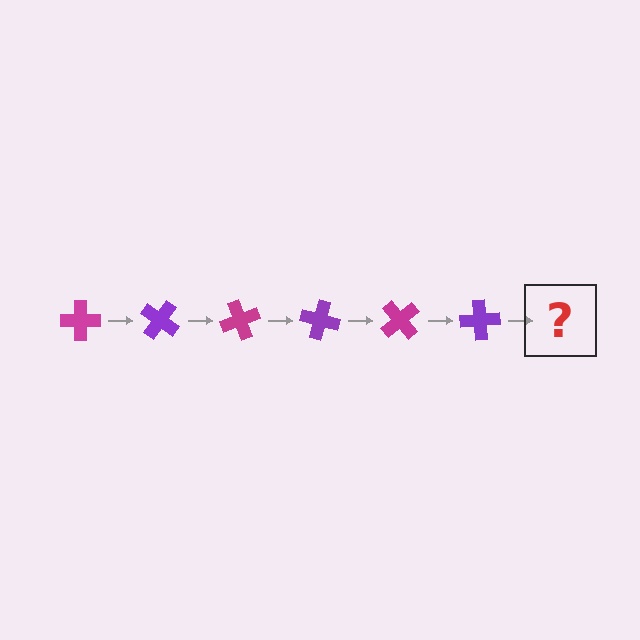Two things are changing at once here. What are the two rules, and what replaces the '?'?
The two rules are that it rotates 35 degrees each step and the color cycles through magenta and purple. The '?' should be a magenta cross, rotated 210 degrees from the start.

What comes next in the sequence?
The next element should be a magenta cross, rotated 210 degrees from the start.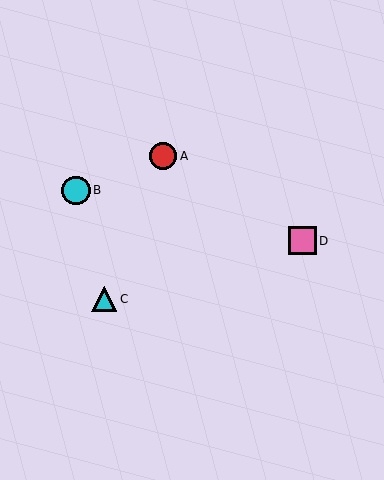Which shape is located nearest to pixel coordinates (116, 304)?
The cyan triangle (labeled C) at (104, 299) is nearest to that location.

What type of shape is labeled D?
Shape D is a pink square.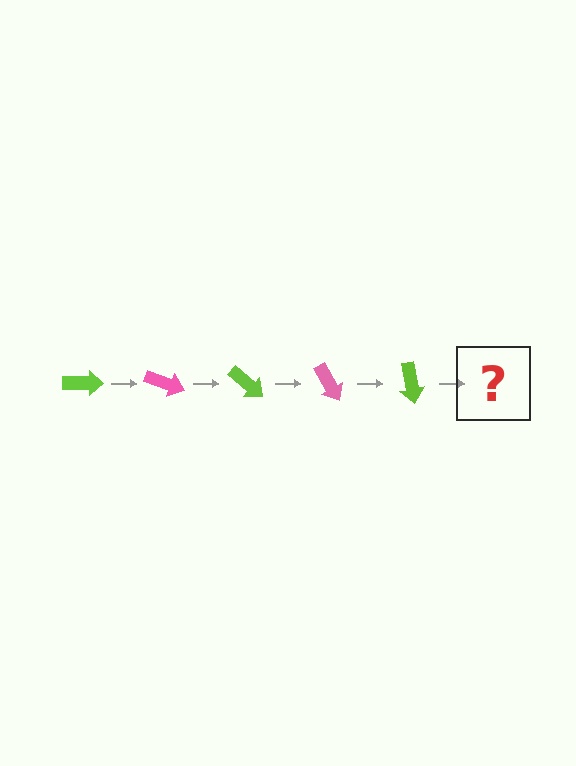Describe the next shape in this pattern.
It should be a pink arrow, rotated 100 degrees from the start.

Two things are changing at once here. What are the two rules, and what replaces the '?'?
The two rules are that it rotates 20 degrees each step and the color cycles through lime and pink. The '?' should be a pink arrow, rotated 100 degrees from the start.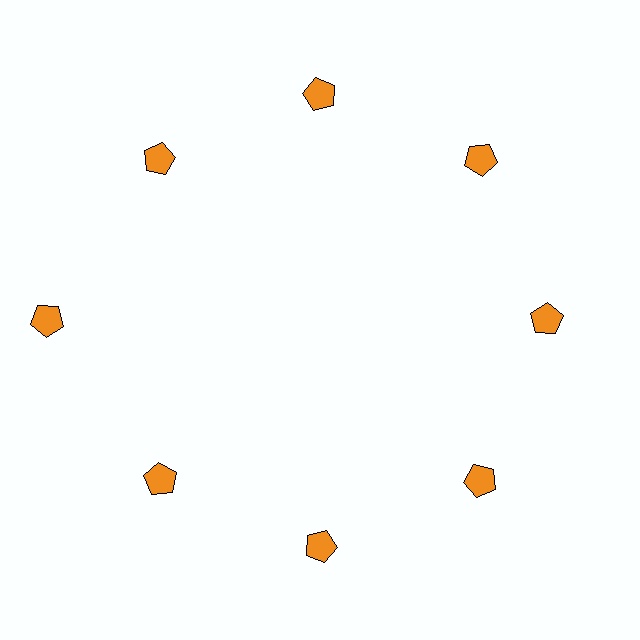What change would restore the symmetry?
The symmetry would be restored by moving it inward, back onto the ring so that all 8 pentagons sit at equal angles and equal distance from the center.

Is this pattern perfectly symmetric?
No. The 8 orange pentagons are arranged in a ring, but one element near the 9 o'clock position is pushed outward from the center, breaking the 8-fold rotational symmetry.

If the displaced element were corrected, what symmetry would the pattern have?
It would have 8-fold rotational symmetry — the pattern would map onto itself every 45 degrees.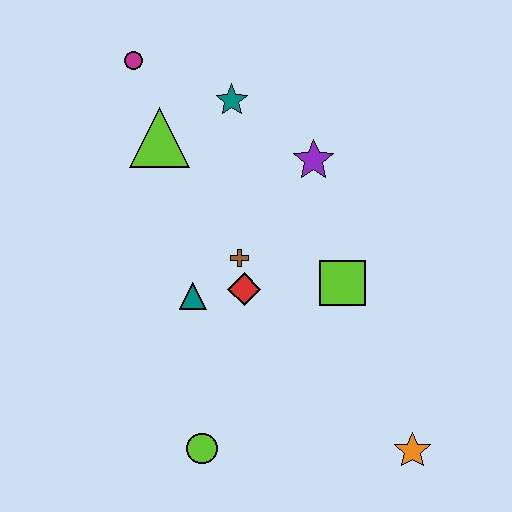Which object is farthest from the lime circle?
The magenta circle is farthest from the lime circle.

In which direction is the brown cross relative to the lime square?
The brown cross is to the left of the lime square.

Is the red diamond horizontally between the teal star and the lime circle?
No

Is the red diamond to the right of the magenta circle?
Yes